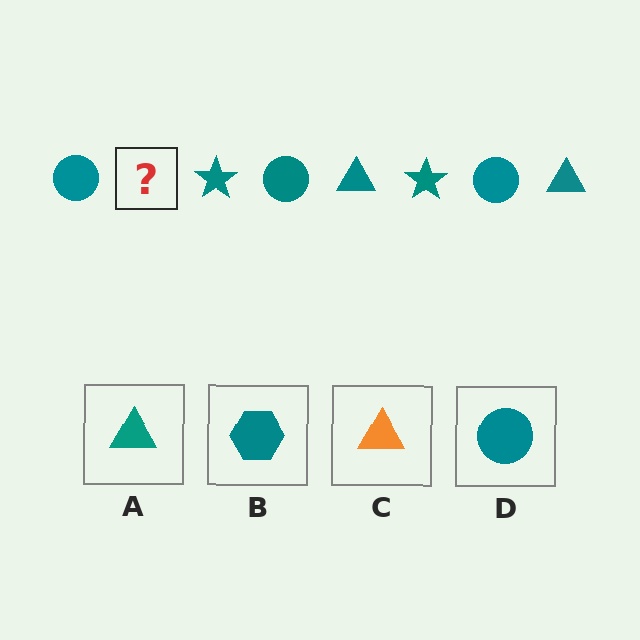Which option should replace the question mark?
Option A.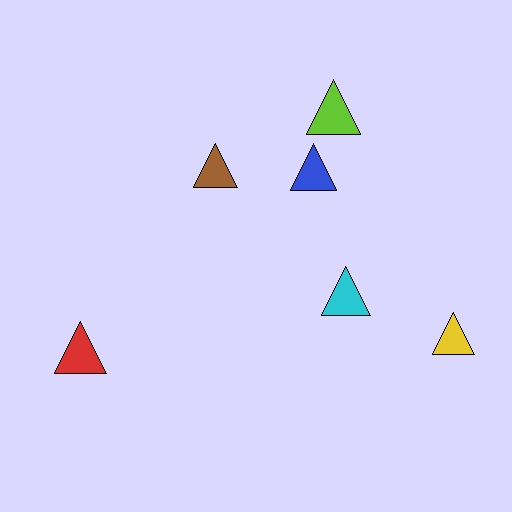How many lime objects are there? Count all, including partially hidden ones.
There is 1 lime object.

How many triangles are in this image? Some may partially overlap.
There are 6 triangles.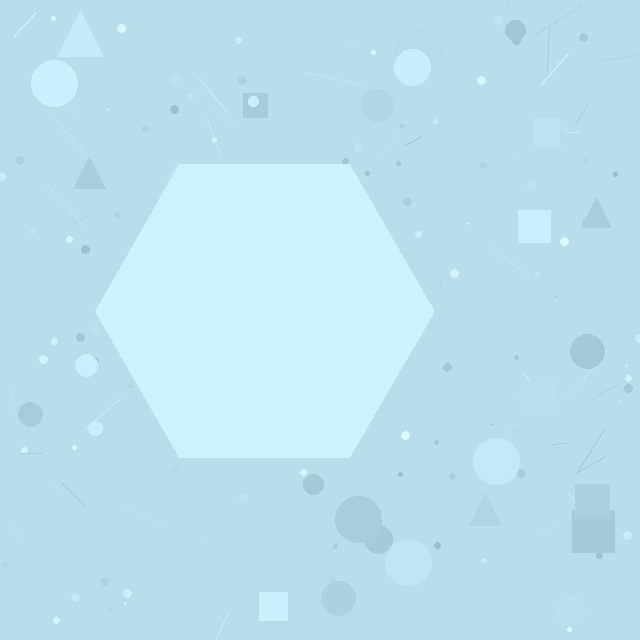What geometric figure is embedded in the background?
A hexagon is embedded in the background.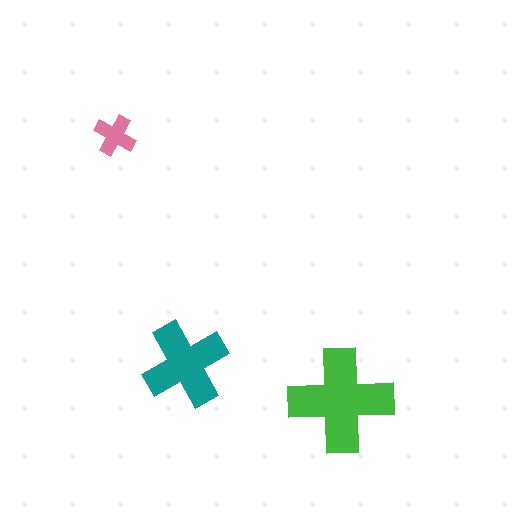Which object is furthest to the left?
The pink cross is leftmost.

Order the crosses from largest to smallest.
the green one, the teal one, the pink one.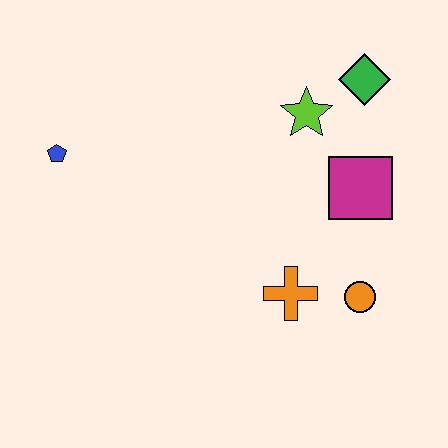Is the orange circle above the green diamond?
No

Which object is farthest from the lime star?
The blue pentagon is farthest from the lime star.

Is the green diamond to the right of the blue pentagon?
Yes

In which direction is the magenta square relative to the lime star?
The magenta square is below the lime star.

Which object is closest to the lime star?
The green diamond is closest to the lime star.